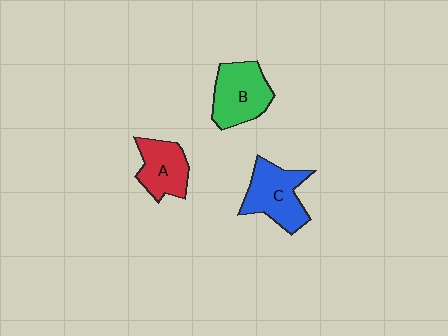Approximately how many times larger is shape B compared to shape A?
Approximately 1.3 times.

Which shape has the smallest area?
Shape A (red).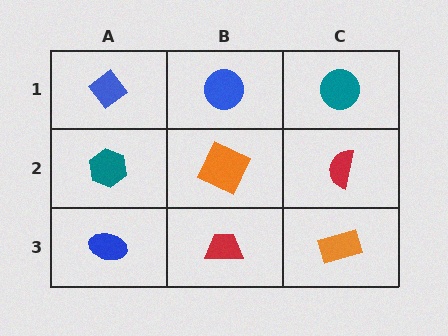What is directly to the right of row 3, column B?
An orange rectangle.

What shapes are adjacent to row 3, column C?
A red semicircle (row 2, column C), a red trapezoid (row 3, column B).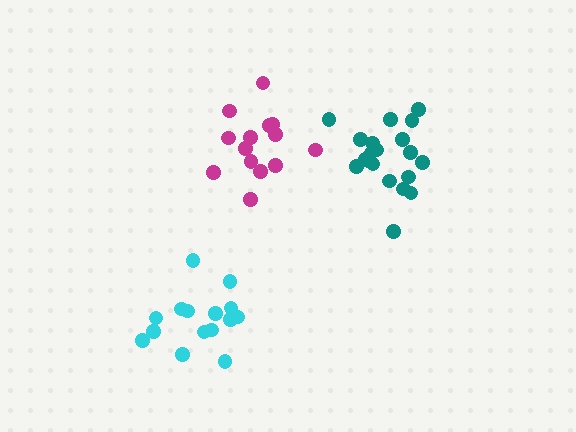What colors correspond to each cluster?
The clusters are colored: magenta, cyan, teal.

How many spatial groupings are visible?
There are 3 spatial groupings.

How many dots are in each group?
Group 1: 14 dots, Group 2: 16 dots, Group 3: 20 dots (50 total).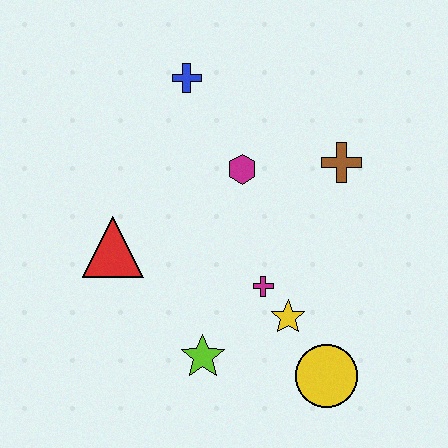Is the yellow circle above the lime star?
No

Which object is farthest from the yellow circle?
The blue cross is farthest from the yellow circle.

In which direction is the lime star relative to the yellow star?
The lime star is to the left of the yellow star.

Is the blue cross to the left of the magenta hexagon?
Yes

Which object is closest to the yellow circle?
The yellow star is closest to the yellow circle.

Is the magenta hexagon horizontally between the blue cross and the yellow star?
Yes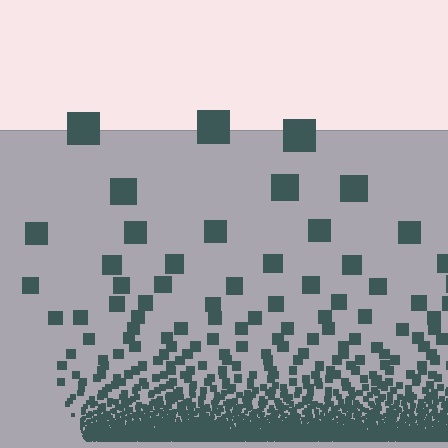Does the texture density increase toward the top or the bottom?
Density increases toward the bottom.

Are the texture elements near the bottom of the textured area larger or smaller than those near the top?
Smaller. The gradient is inverted — elements near the bottom are smaller and denser.